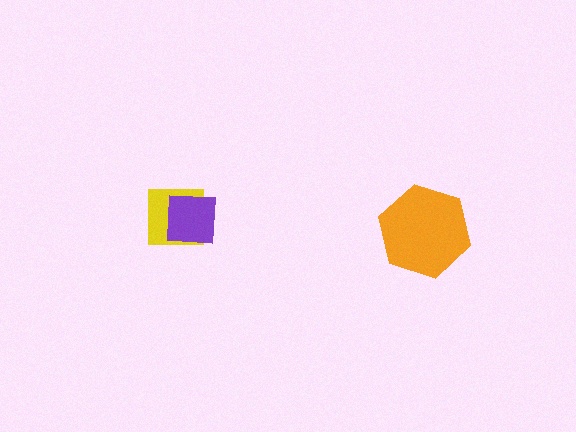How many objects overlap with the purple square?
1 object overlaps with the purple square.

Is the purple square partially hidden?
No, no other shape covers it.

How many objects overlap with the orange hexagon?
0 objects overlap with the orange hexagon.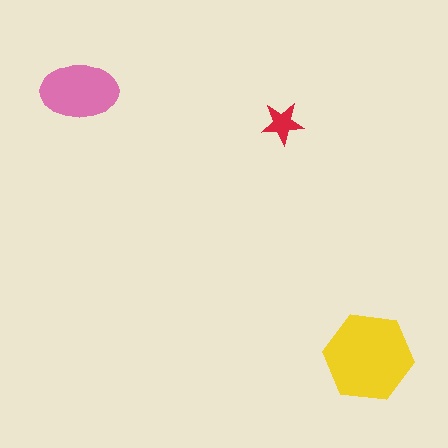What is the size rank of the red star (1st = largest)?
3rd.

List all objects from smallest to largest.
The red star, the pink ellipse, the yellow hexagon.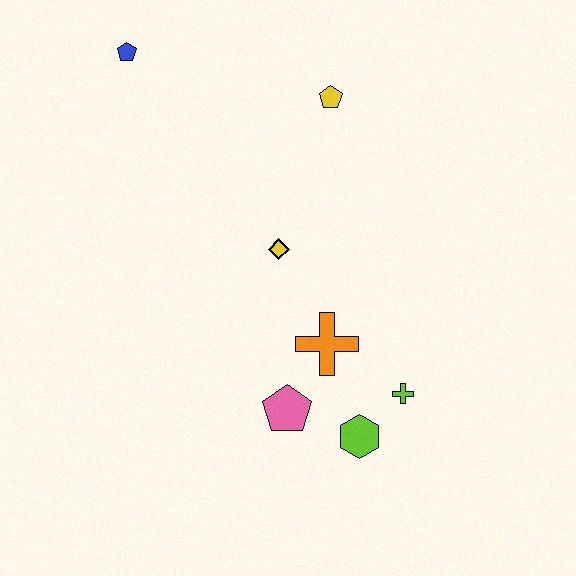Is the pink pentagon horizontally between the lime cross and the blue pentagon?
Yes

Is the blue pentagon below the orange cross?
No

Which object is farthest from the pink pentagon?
The blue pentagon is farthest from the pink pentagon.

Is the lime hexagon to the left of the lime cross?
Yes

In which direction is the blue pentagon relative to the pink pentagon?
The blue pentagon is above the pink pentagon.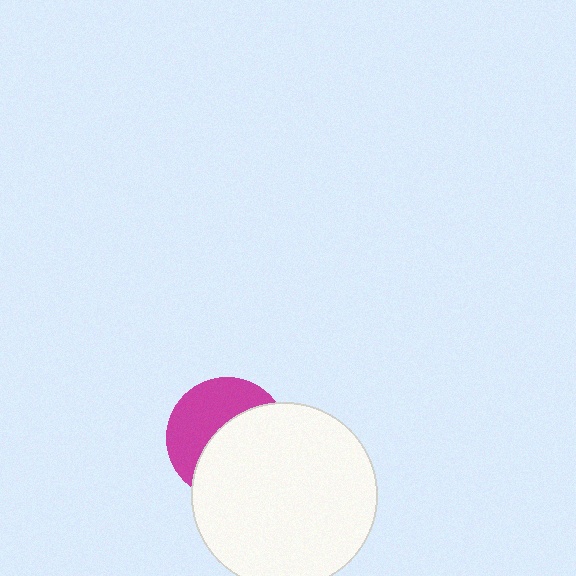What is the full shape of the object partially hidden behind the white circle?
The partially hidden object is a magenta circle.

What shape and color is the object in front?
The object in front is a white circle.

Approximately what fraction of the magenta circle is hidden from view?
Roughly 55% of the magenta circle is hidden behind the white circle.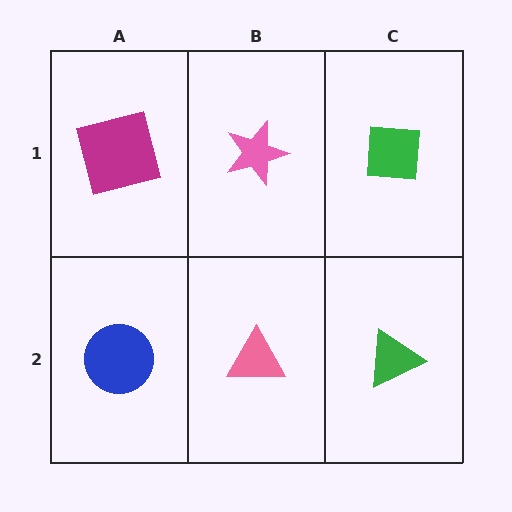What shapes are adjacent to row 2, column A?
A magenta square (row 1, column A), a pink triangle (row 2, column B).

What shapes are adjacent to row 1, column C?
A green triangle (row 2, column C), a pink star (row 1, column B).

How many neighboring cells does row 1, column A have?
2.